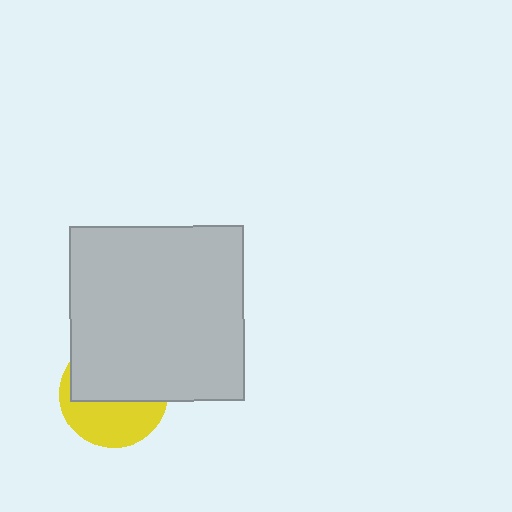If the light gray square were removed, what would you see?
You would see the complete yellow circle.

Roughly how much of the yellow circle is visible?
A small part of it is visible (roughly 43%).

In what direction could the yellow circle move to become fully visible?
The yellow circle could move down. That would shift it out from behind the light gray square entirely.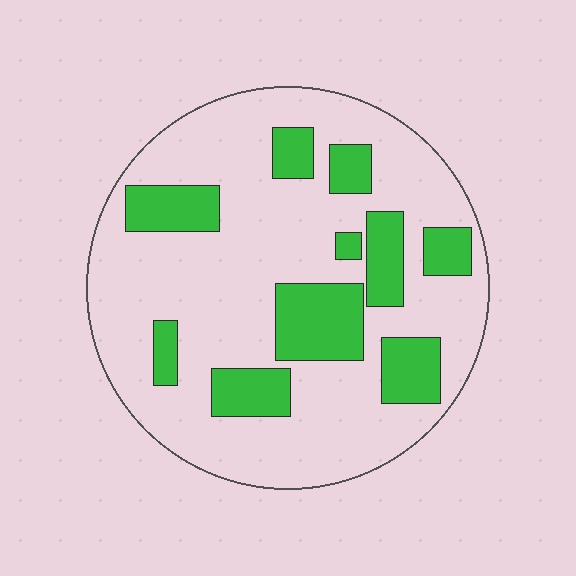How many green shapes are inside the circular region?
10.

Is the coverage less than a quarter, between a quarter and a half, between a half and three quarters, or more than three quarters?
Between a quarter and a half.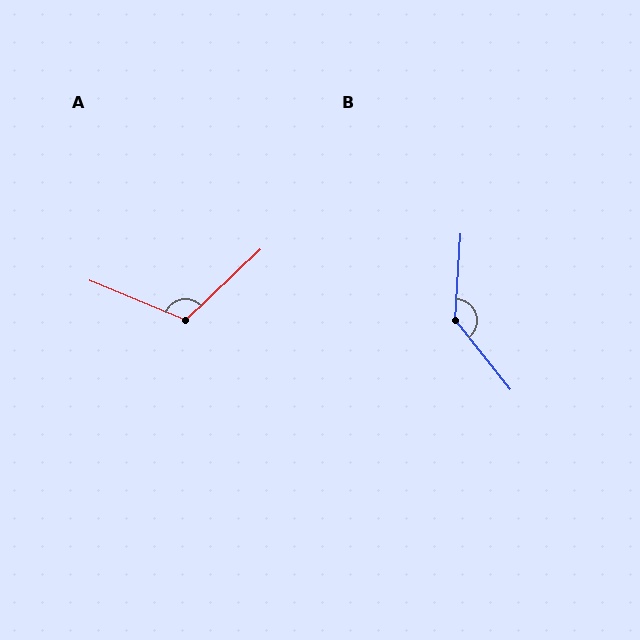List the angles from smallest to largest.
A (114°), B (138°).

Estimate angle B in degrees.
Approximately 138 degrees.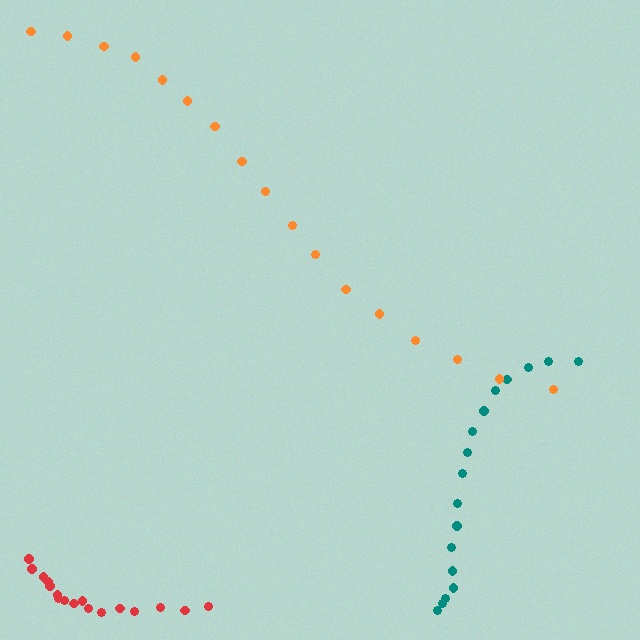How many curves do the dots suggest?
There are 3 distinct paths.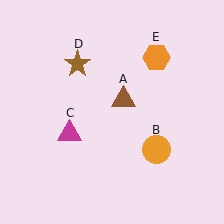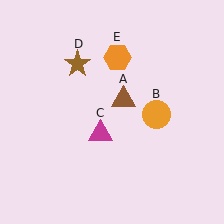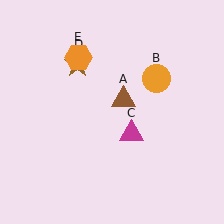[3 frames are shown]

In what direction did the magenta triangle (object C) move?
The magenta triangle (object C) moved right.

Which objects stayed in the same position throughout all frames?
Brown triangle (object A) and brown star (object D) remained stationary.